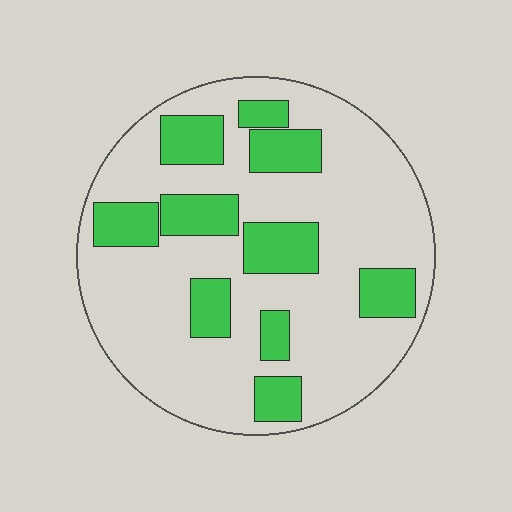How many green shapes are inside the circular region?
10.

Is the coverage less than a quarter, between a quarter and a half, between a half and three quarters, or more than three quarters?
Between a quarter and a half.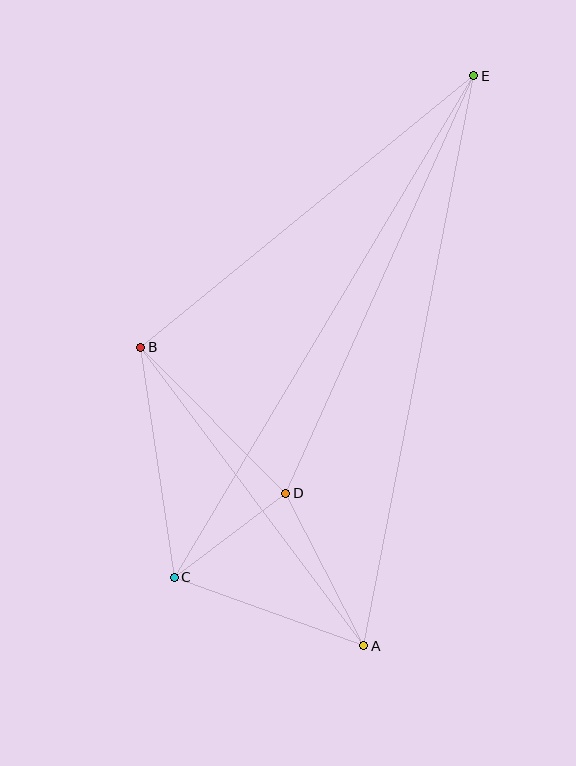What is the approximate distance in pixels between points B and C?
The distance between B and C is approximately 232 pixels.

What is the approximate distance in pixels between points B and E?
The distance between B and E is approximately 430 pixels.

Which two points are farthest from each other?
Points C and E are farthest from each other.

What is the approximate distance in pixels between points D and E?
The distance between D and E is approximately 458 pixels.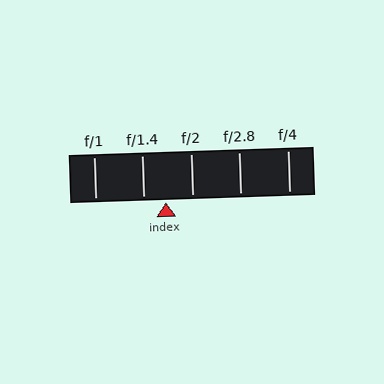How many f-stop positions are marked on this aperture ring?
There are 5 f-stop positions marked.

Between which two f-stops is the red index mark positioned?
The index mark is between f/1.4 and f/2.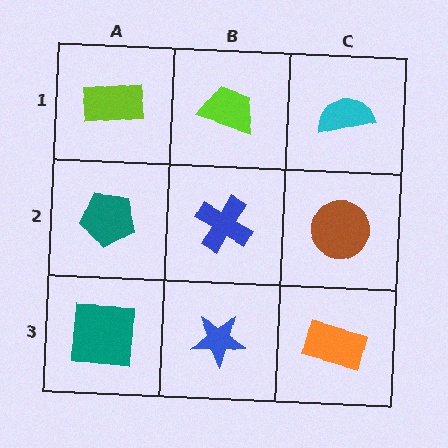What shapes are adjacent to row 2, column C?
A cyan semicircle (row 1, column C), an orange rectangle (row 3, column C), a blue cross (row 2, column B).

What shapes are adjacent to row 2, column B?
A lime trapezoid (row 1, column B), a blue star (row 3, column B), a teal pentagon (row 2, column A), a brown circle (row 2, column C).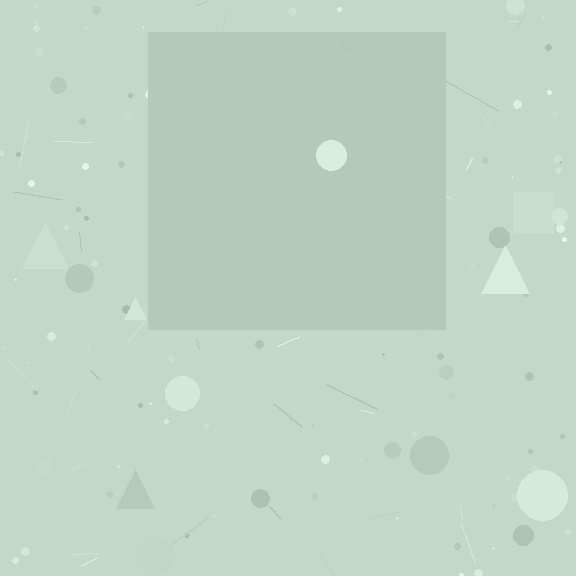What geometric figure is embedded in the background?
A square is embedded in the background.